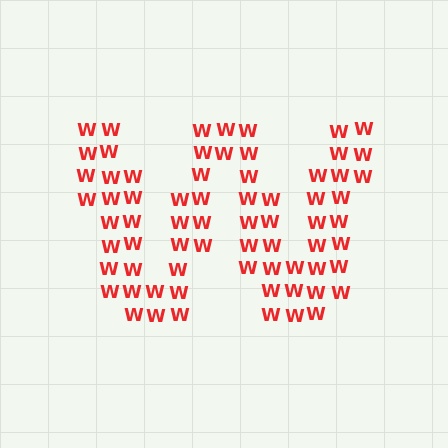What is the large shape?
The large shape is the letter W.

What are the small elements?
The small elements are letter W's.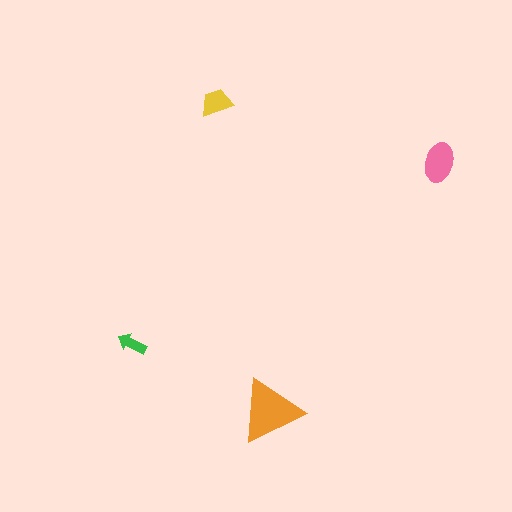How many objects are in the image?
There are 4 objects in the image.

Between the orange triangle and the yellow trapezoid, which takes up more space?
The orange triangle.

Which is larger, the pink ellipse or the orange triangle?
The orange triangle.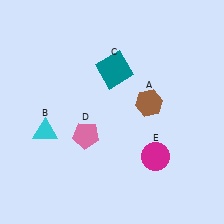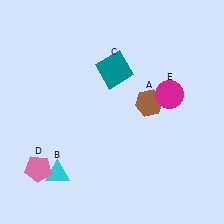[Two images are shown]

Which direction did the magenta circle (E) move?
The magenta circle (E) moved up.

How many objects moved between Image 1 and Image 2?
3 objects moved between the two images.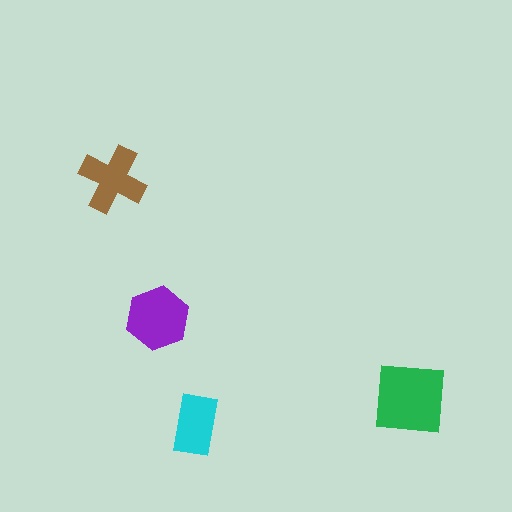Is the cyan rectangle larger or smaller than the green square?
Smaller.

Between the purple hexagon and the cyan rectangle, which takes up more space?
The purple hexagon.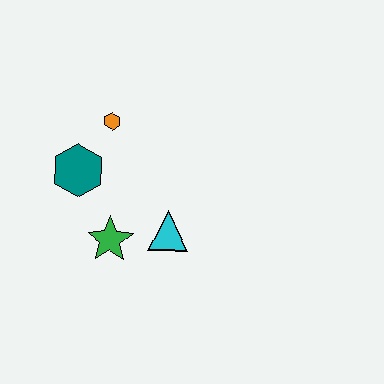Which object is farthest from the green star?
The orange hexagon is farthest from the green star.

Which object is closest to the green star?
The cyan triangle is closest to the green star.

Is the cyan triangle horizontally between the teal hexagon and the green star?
No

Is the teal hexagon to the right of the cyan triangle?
No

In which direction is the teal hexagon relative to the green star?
The teal hexagon is above the green star.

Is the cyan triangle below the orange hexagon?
Yes